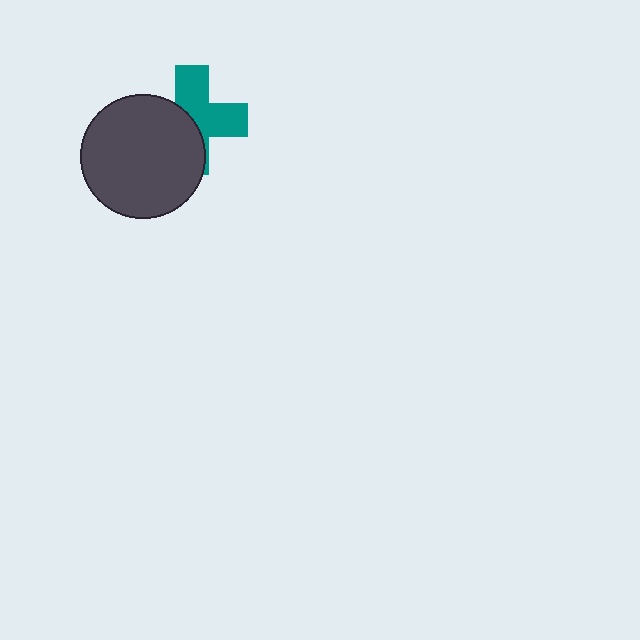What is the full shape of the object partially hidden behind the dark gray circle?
The partially hidden object is a teal cross.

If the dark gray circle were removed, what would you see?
You would see the complete teal cross.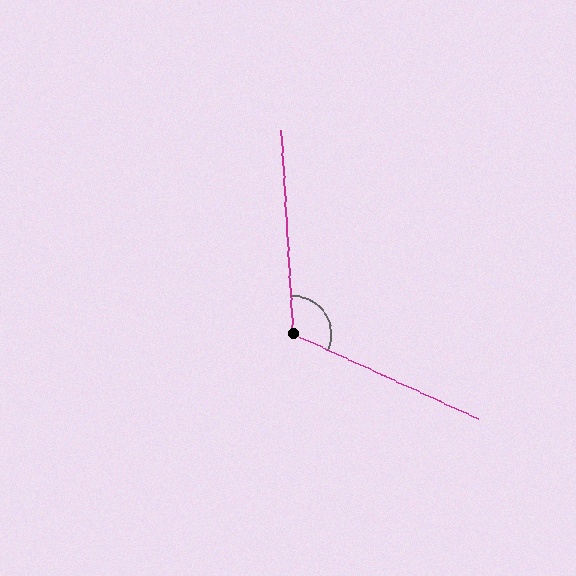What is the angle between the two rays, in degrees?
Approximately 118 degrees.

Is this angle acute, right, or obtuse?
It is obtuse.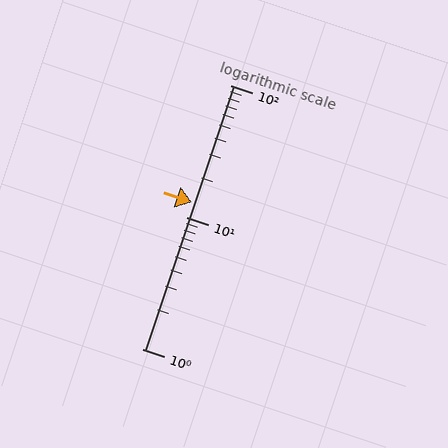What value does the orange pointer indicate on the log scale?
The pointer indicates approximately 13.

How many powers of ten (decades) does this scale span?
The scale spans 2 decades, from 1 to 100.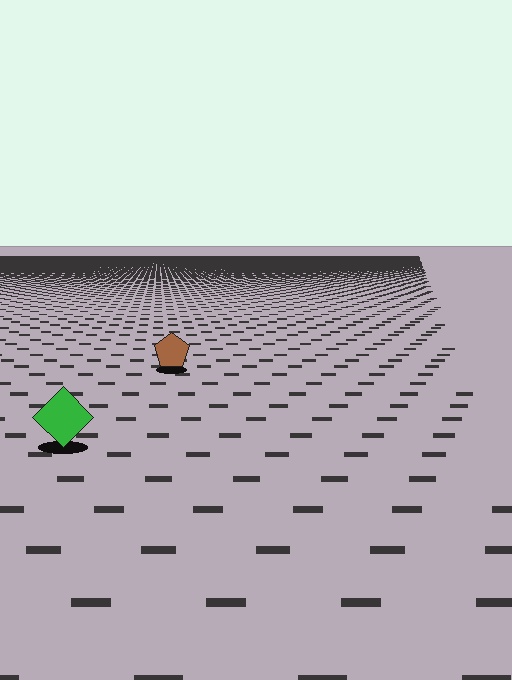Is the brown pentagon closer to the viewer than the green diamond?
No. The green diamond is closer — you can tell from the texture gradient: the ground texture is coarser near it.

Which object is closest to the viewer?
The green diamond is closest. The texture marks near it are larger and more spread out.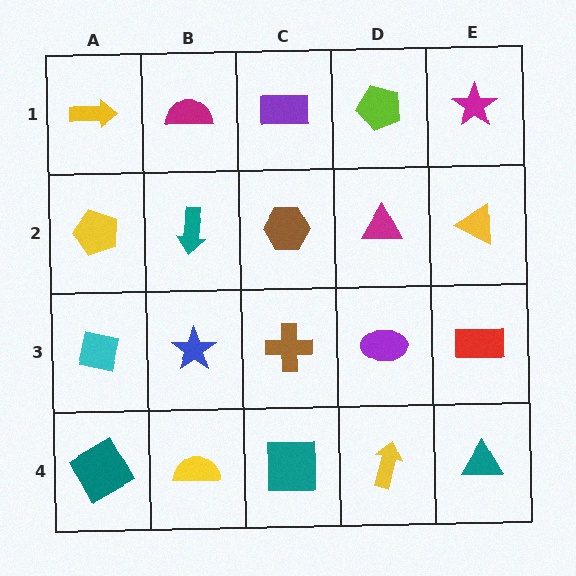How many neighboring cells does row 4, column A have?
2.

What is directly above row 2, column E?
A magenta star.